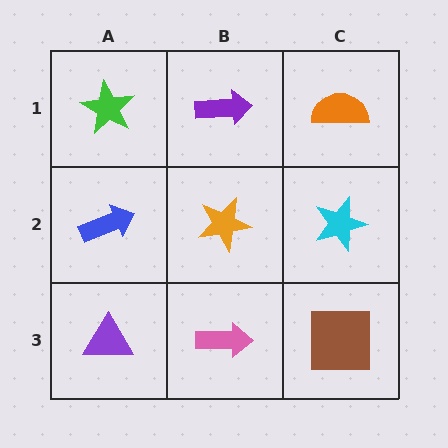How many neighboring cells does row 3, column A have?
2.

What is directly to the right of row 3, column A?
A pink arrow.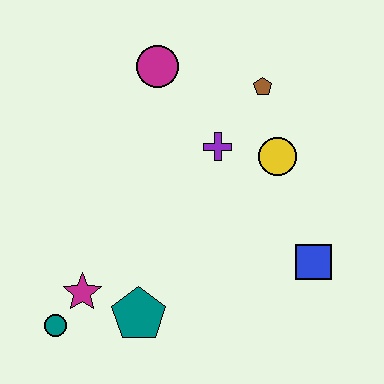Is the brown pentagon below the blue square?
No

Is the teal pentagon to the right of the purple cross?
No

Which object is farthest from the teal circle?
The brown pentagon is farthest from the teal circle.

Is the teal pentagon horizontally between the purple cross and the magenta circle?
No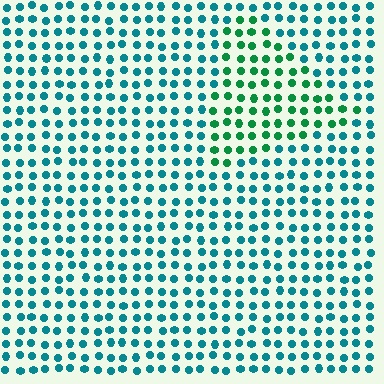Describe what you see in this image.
The image is filled with small teal elements in a uniform arrangement. A triangle-shaped region is visible where the elements are tinted to a slightly different hue, forming a subtle color boundary.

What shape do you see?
I see a triangle.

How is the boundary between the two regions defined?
The boundary is defined purely by a slight shift in hue (about 40 degrees). Spacing, size, and orientation are identical on both sides.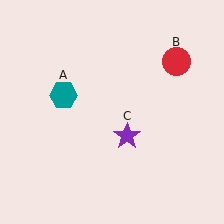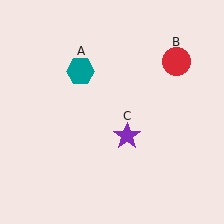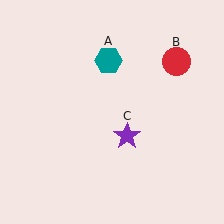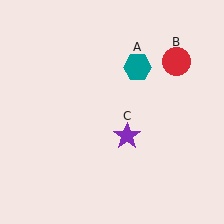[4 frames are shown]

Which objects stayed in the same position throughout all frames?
Red circle (object B) and purple star (object C) remained stationary.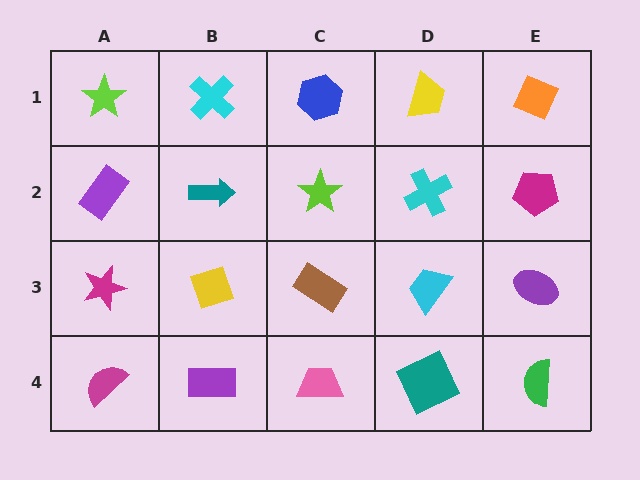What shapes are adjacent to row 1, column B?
A teal arrow (row 2, column B), a lime star (row 1, column A), a blue hexagon (row 1, column C).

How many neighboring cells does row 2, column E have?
3.